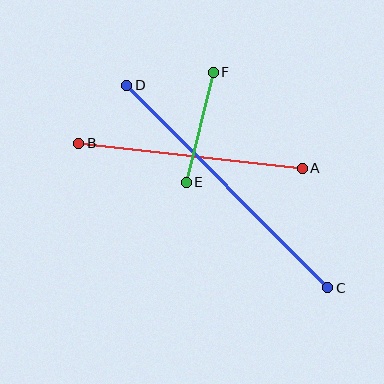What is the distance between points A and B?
The distance is approximately 225 pixels.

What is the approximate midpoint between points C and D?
The midpoint is at approximately (227, 187) pixels.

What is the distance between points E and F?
The distance is approximately 113 pixels.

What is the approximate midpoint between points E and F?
The midpoint is at approximately (200, 127) pixels.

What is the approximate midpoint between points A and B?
The midpoint is at approximately (191, 156) pixels.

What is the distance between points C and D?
The distance is approximately 285 pixels.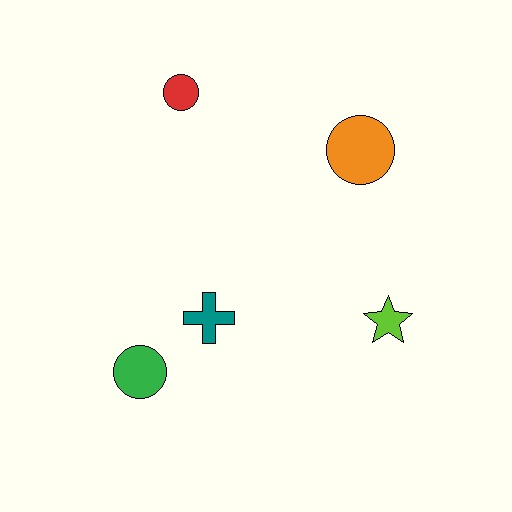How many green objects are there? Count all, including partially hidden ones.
There is 1 green object.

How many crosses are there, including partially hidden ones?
There is 1 cross.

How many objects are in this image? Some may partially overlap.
There are 5 objects.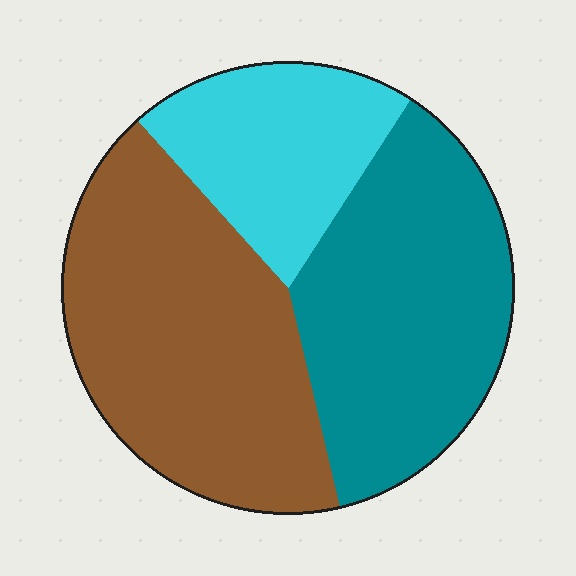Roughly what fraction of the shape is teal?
Teal covers about 35% of the shape.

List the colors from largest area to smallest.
From largest to smallest: brown, teal, cyan.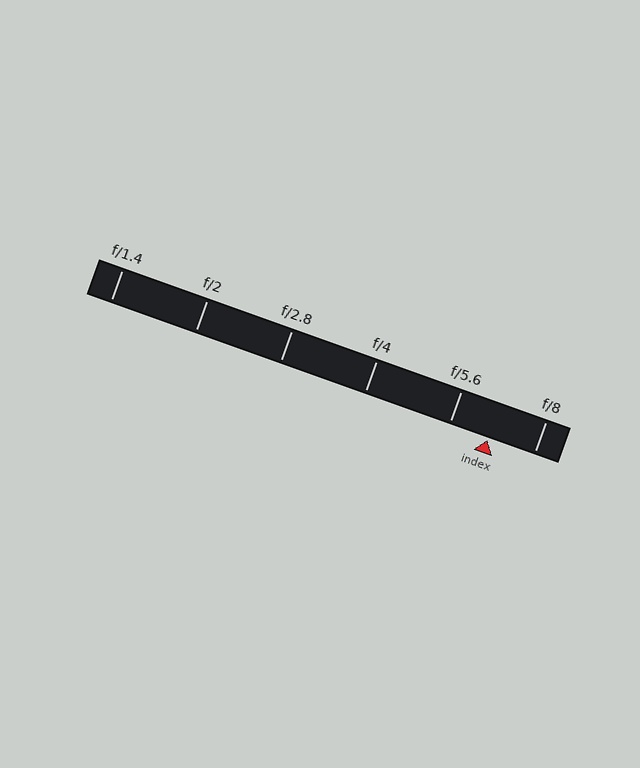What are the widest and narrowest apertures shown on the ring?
The widest aperture shown is f/1.4 and the narrowest is f/8.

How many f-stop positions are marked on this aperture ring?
There are 6 f-stop positions marked.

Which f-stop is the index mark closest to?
The index mark is closest to f/5.6.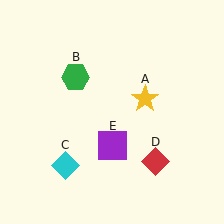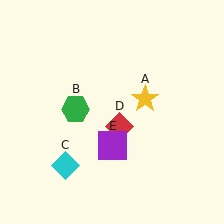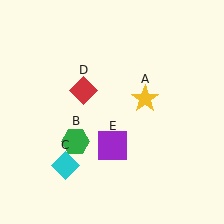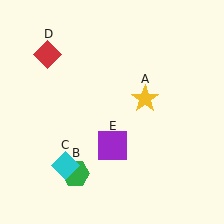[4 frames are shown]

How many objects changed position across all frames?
2 objects changed position: green hexagon (object B), red diamond (object D).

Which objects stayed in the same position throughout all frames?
Yellow star (object A) and cyan diamond (object C) and purple square (object E) remained stationary.